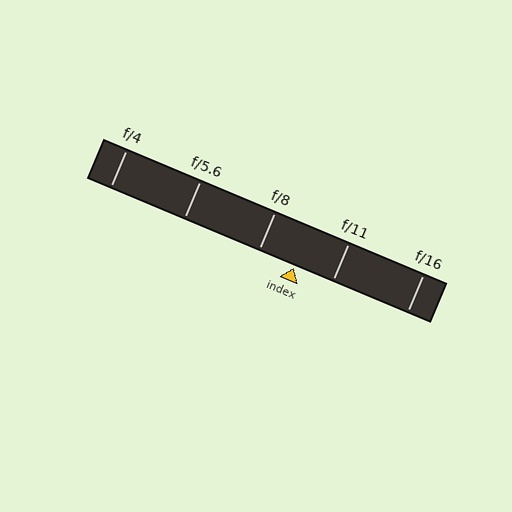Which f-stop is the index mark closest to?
The index mark is closest to f/8.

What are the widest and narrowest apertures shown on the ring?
The widest aperture shown is f/4 and the narrowest is f/16.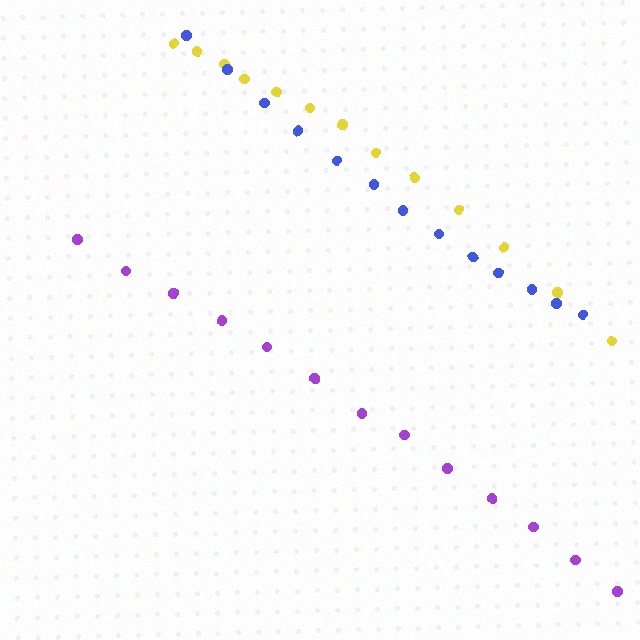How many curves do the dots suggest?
There are 3 distinct paths.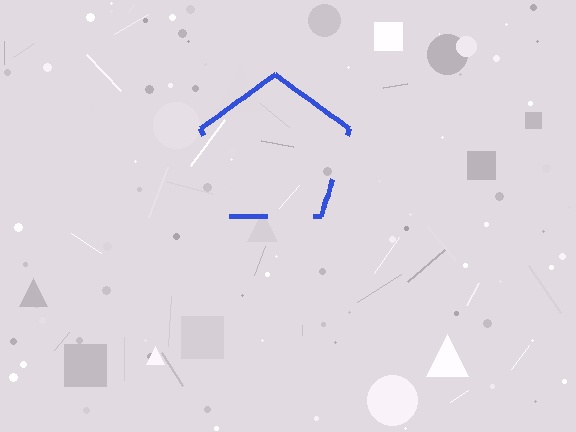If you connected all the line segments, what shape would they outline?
They would outline a pentagon.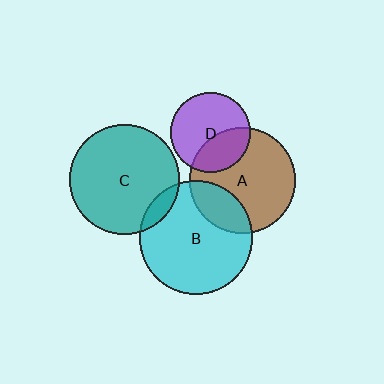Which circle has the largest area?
Circle B (cyan).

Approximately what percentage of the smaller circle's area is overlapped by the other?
Approximately 25%.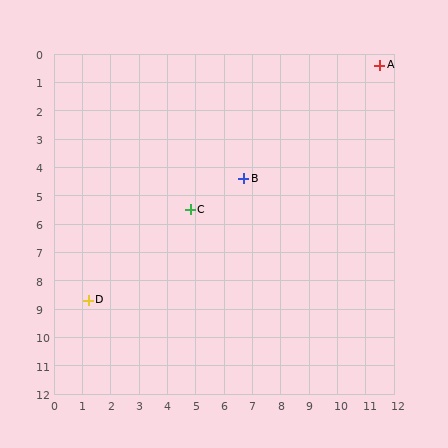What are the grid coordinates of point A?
Point A is at approximately (11.5, 0.4).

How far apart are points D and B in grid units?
Points D and B are about 7.0 grid units apart.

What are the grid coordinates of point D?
Point D is at approximately (1.2, 8.7).